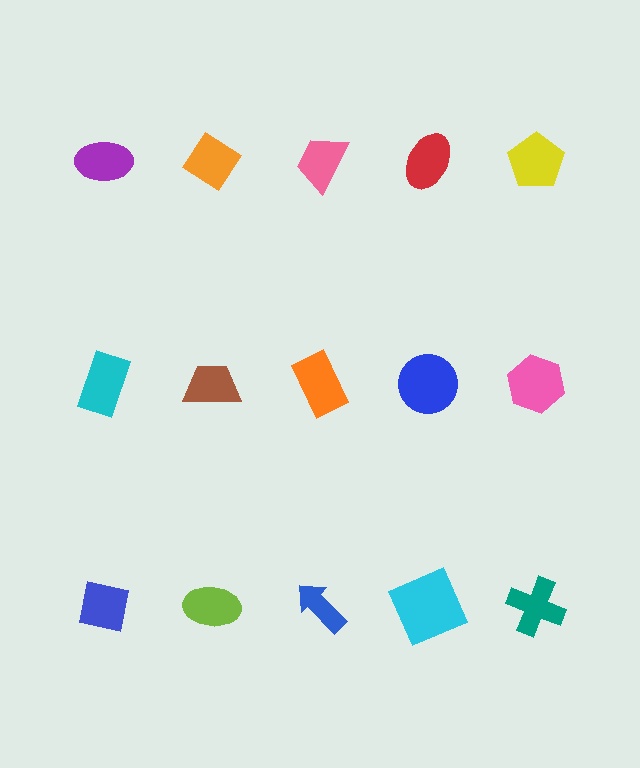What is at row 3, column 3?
A blue arrow.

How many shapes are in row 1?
5 shapes.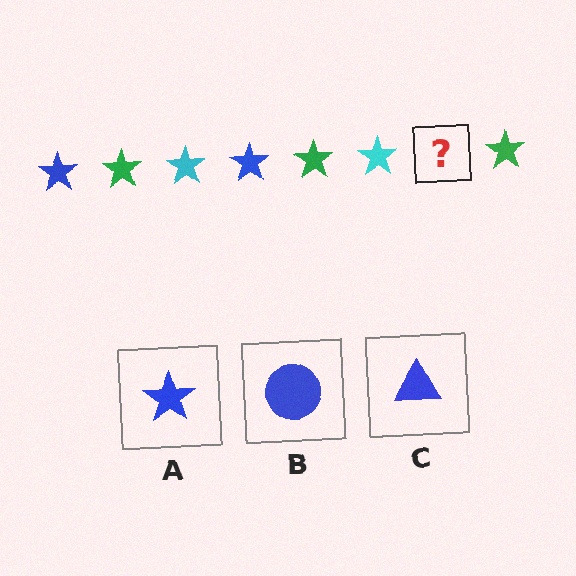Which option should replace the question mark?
Option A.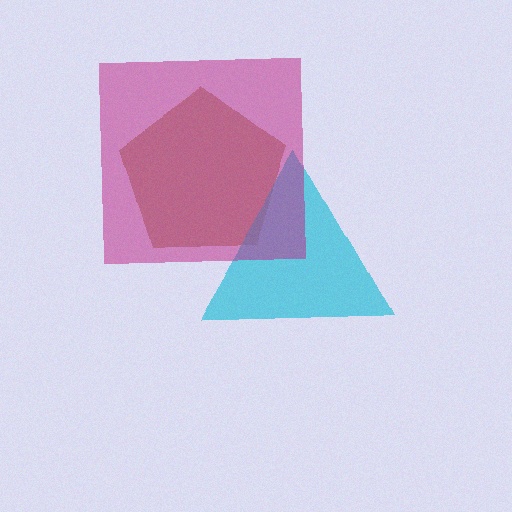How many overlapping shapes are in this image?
There are 3 overlapping shapes in the image.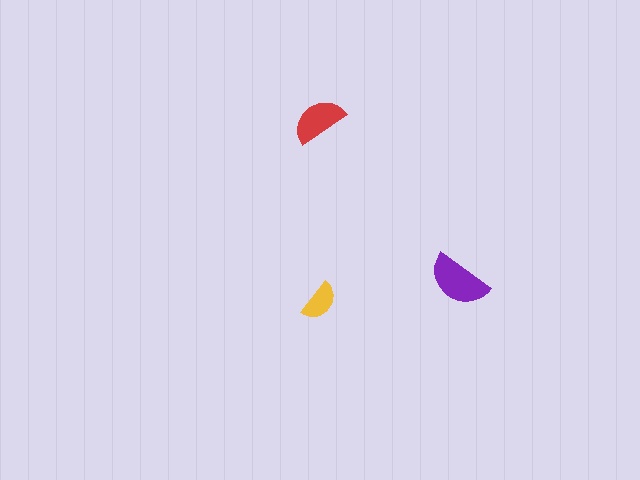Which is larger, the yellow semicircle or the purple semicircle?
The purple one.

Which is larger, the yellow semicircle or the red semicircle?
The red one.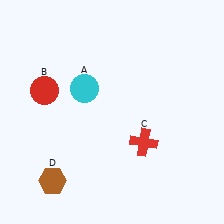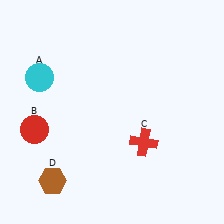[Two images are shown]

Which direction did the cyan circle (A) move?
The cyan circle (A) moved left.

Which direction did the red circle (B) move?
The red circle (B) moved down.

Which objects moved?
The objects that moved are: the cyan circle (A), the red circle (B).